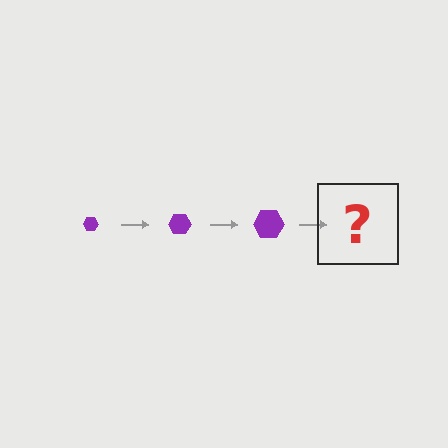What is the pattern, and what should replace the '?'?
The pattern is that the hexagon gets progressively larger each step. The '?' should be a purple hexagon, larger than the previous one.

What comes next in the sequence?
The next element should be a purple hexagon, larger than the previous one.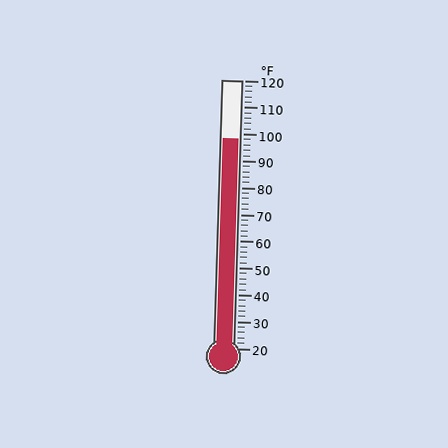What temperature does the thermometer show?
The thermometer shows approximately 98°F.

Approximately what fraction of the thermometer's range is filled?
The thermometer is filled to approximately 80% of its range.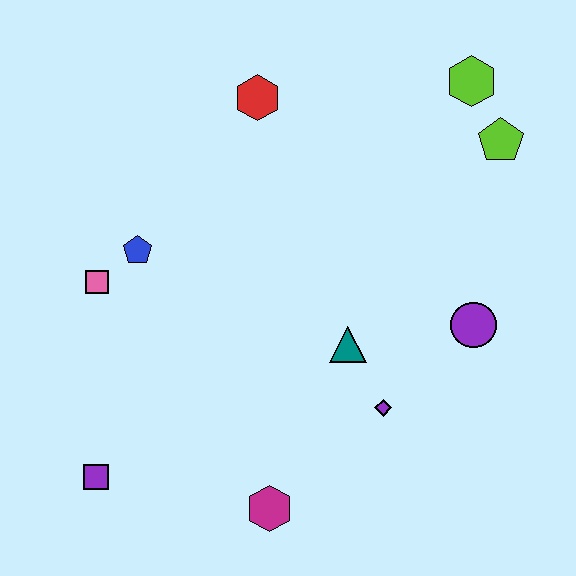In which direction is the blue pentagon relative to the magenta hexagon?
The blue pentagon is above the magenta hexagon.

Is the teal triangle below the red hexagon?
Yes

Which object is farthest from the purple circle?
The purple square is farthest from the purple circle.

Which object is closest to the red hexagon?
The blue pentagon is closest to the red hexagon.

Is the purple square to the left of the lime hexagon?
Yes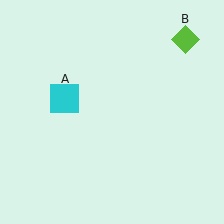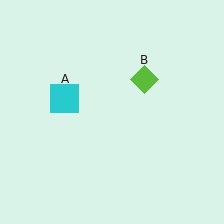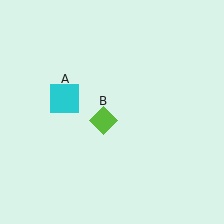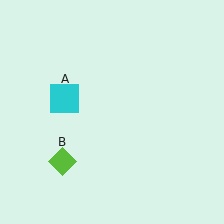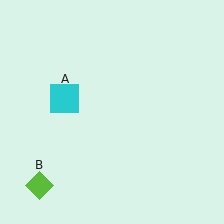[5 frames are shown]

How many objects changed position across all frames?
1 object changed position: lime diamond (object B).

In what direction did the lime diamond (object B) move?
The lime diamond (object B) moved down and to the left.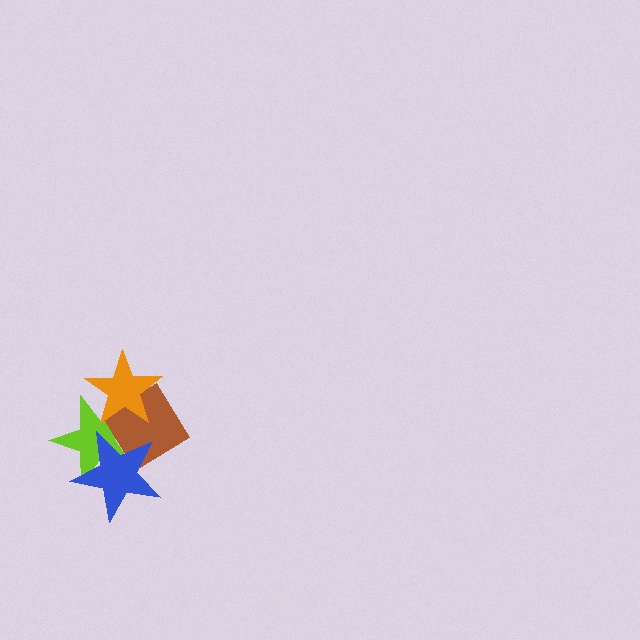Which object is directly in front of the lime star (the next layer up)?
The brown diamond is directly in front of the lime star.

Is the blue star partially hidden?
No, no other shape covers it.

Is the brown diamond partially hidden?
Yes, it is partially covered by another shape.